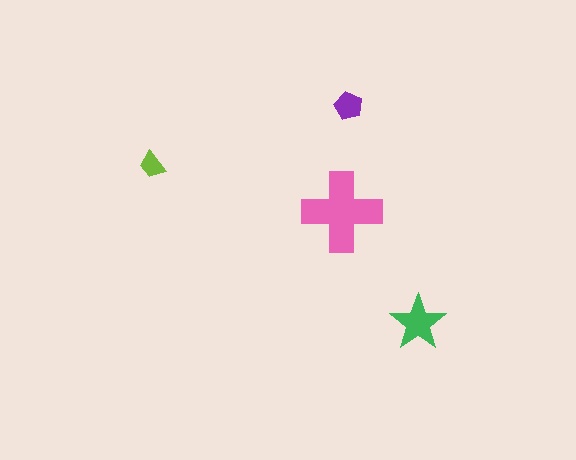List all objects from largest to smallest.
The pink cross, the green star, the purple pentagon, the lime trapezoid.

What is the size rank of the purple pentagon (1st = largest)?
3rd.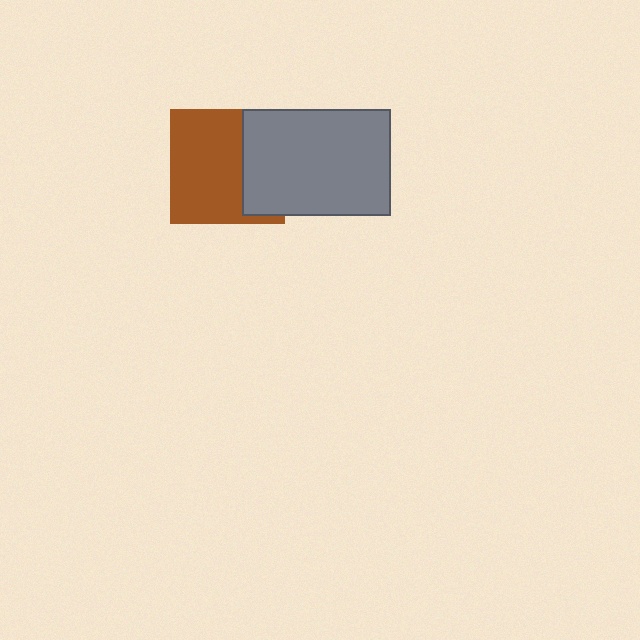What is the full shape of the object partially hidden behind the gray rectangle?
The partially hidden object is a brown square.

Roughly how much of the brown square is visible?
About half of it is visible (roughly 65%).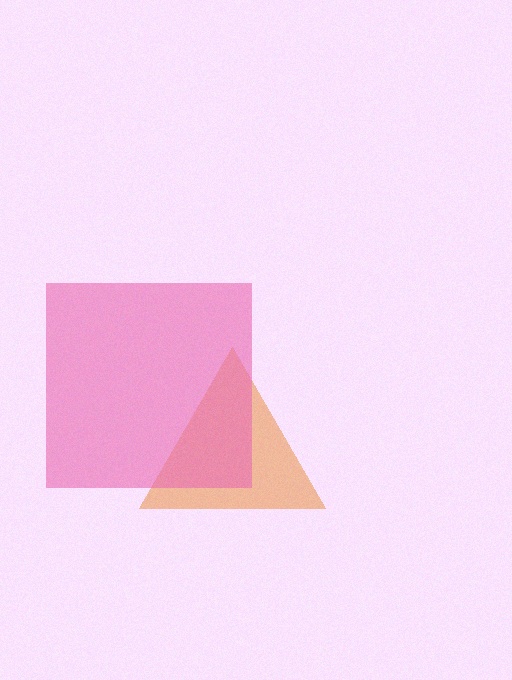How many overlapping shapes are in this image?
There are 2 overlapping shapes in the image.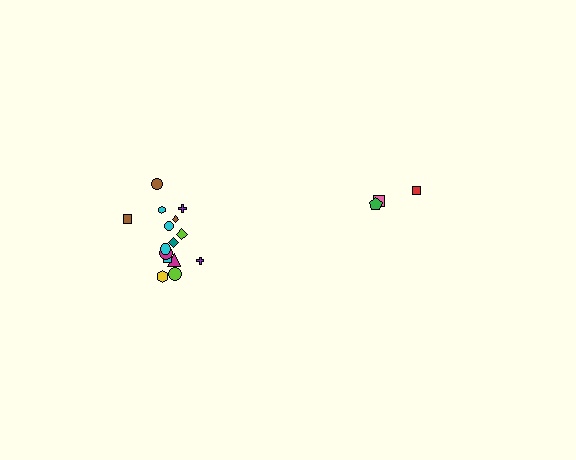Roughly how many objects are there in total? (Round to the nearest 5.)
Roughly 20 objects in total.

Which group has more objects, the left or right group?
The left group.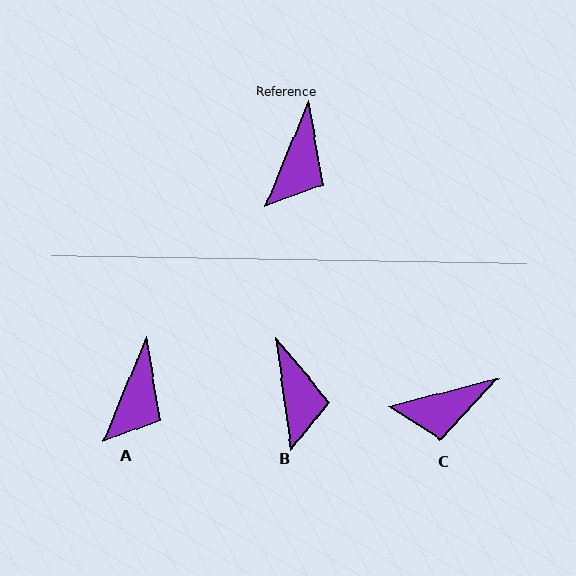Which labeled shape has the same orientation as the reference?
A.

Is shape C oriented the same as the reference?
No, it is off by about 53 degrees.